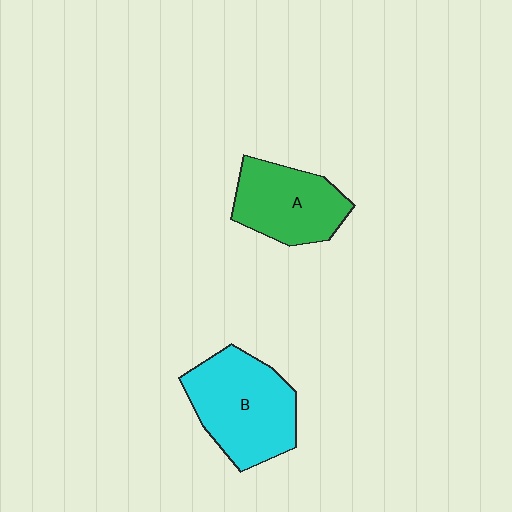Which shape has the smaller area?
Shape A (green).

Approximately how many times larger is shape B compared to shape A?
Approximately 1.3 times.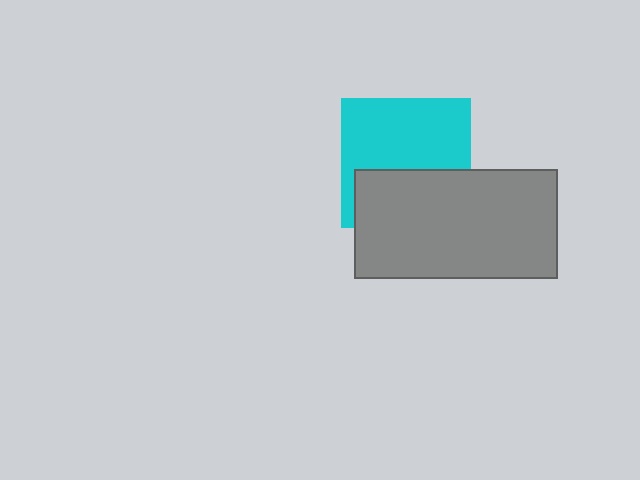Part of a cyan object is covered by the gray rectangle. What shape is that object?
It is a square.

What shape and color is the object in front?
The object in front is a gray rectangle.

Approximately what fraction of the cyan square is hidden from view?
Roughly 40% of the cyan square is hidden behind the gray rectangle.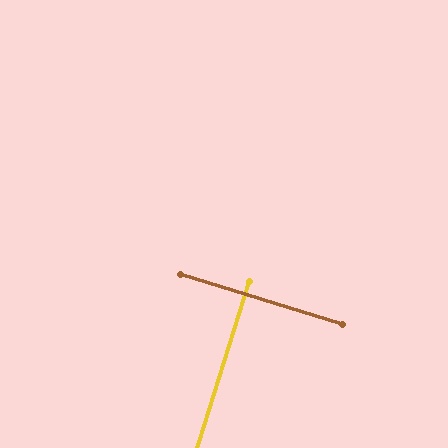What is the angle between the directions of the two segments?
Approximately 90 degrees.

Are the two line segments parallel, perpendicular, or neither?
Perpendicular — they meet at approximately 90°.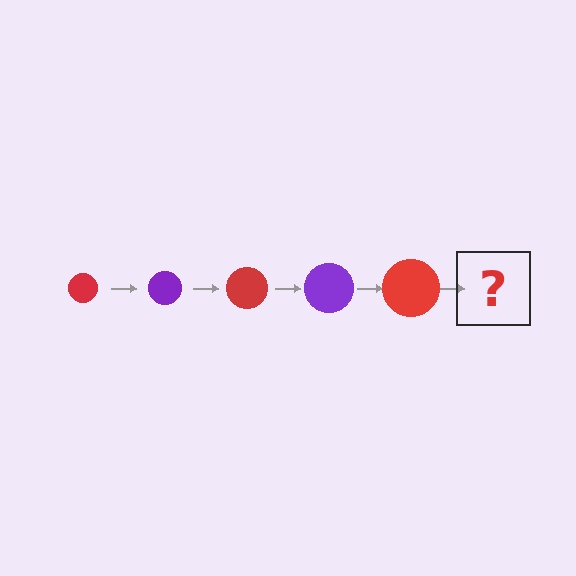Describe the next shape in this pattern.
It should be a purple circle, larger than the previous one.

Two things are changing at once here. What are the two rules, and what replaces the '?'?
The two rules are that the circle grows larger each step and the color cycles through red and purple. The '?' should be a purple circle, larger than the previous one.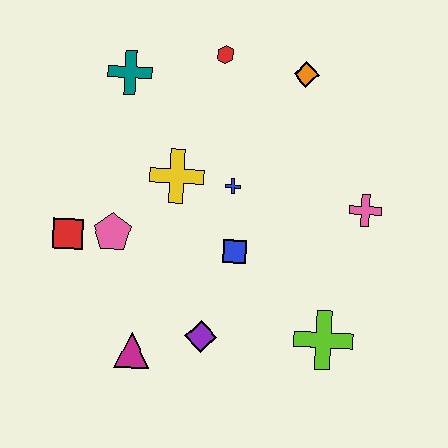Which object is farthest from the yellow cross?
The lime cross is farthest from the yellow cross.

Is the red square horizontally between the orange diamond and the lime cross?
No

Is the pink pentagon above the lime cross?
Yes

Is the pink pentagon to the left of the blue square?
Yes